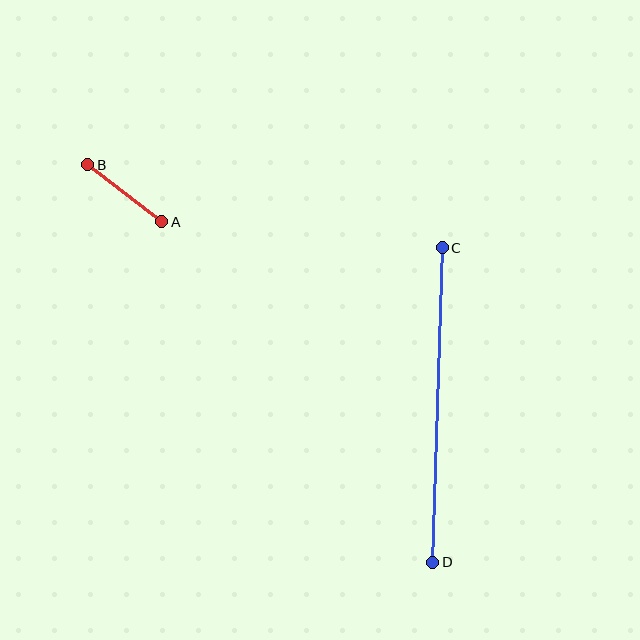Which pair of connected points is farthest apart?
Points C and D are farthest apart.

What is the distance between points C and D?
The distance is approximately 315 pixels.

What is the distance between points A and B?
The distance is approximately 94 pixels.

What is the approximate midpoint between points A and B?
The midpoint is at approximately (125, 193) pixels.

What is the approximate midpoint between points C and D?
The midpoint is at approximately (438, 405) pixels.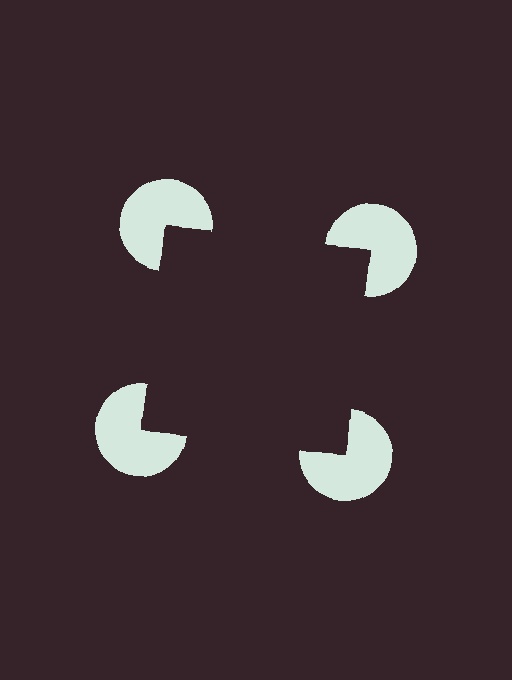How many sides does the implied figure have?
4 sides.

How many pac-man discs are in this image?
There are 4 — one at each vertex of the illusory square.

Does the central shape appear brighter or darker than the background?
It typically appears slightly darker than the background, even though no actual brightness change is drawn.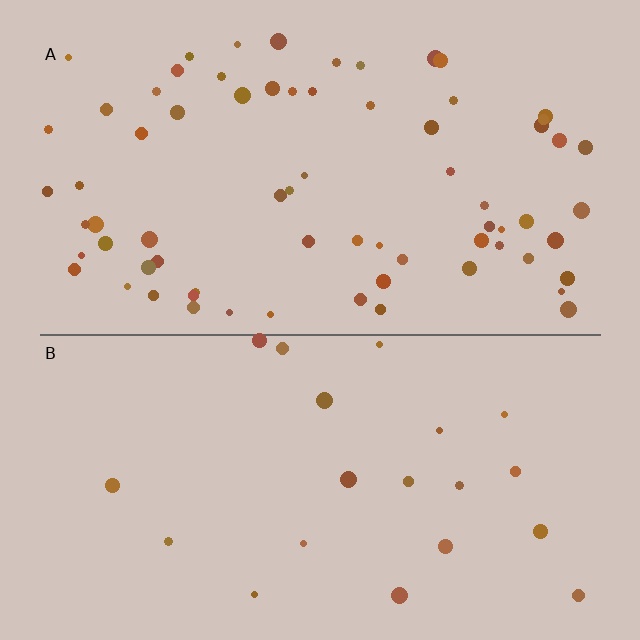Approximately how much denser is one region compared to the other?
Approximately 3.4× — region A over region B.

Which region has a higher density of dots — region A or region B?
A (the top).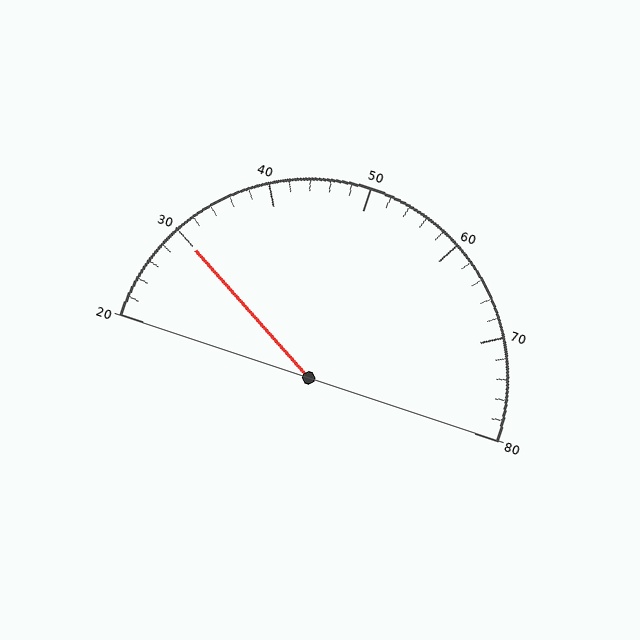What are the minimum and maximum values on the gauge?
The gauge ranges from 20 to 80.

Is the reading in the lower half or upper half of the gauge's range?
The reading is in the lower half of the range (20 to 80).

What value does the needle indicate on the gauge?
The needle indicates approximately 30.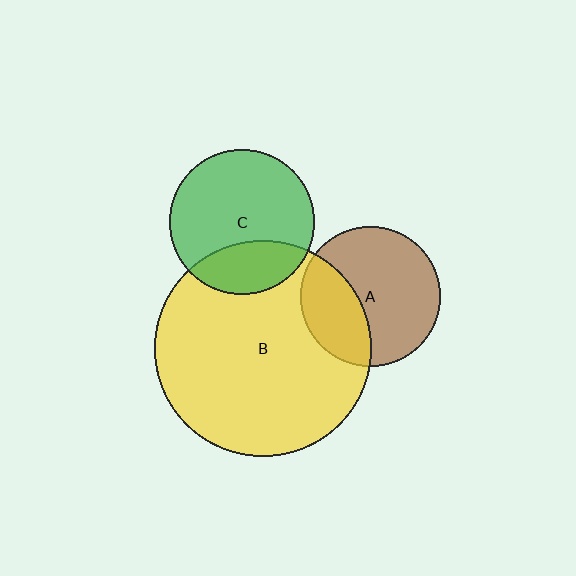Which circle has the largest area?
Circle B (yellow).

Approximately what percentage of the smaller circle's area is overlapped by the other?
Approximately 35%.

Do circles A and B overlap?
Yes.